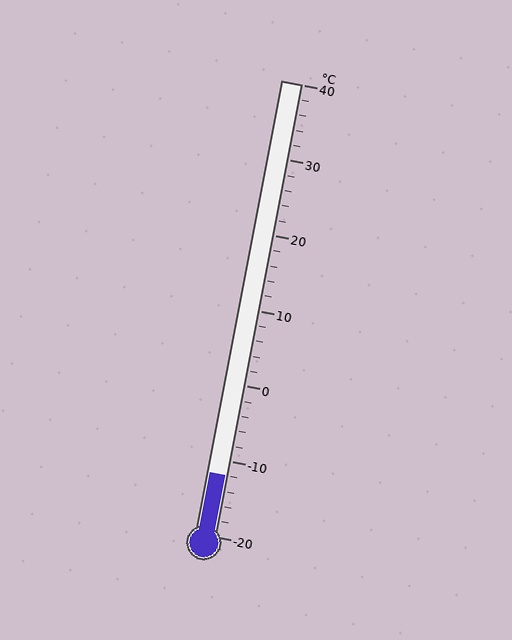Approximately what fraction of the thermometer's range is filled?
The thermometer is filled to approximately 15% of its range.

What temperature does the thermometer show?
The thermometer shows approximately -12°C.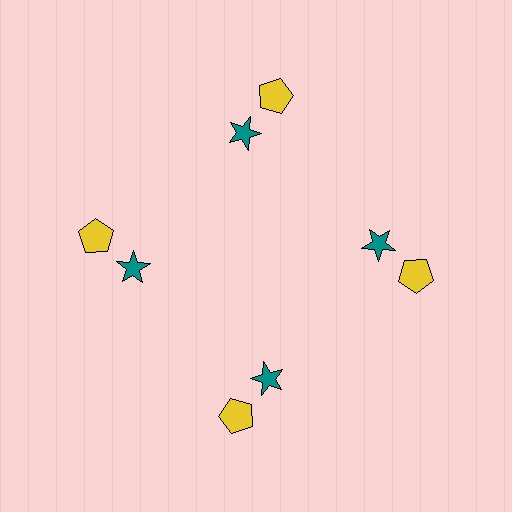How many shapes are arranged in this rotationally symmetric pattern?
There are 8 shapes, arranged in 4 groups of 2.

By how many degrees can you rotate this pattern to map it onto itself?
The pattern maps onto itself every 90 degrees of rotation.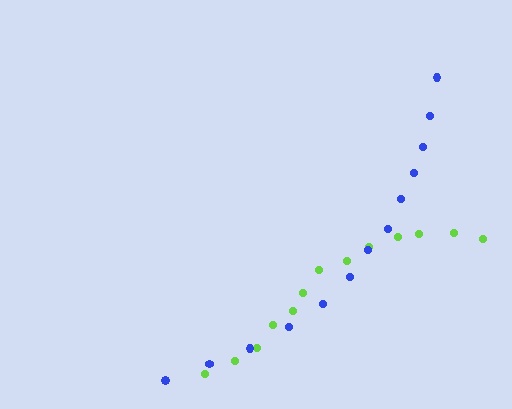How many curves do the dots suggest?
There are 2 distinct paths.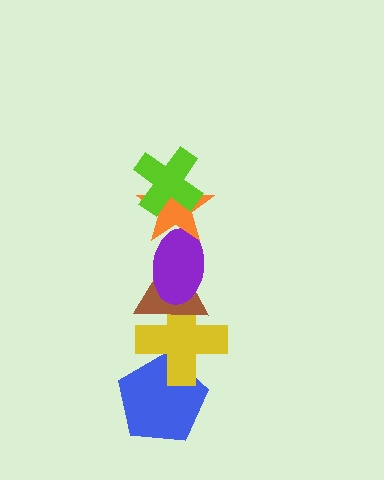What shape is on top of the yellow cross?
The brown triangle is on top of the yellow cross.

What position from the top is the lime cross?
The lime cross is 1st from the top.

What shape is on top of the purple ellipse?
The orange star is on top of the purple ellipse.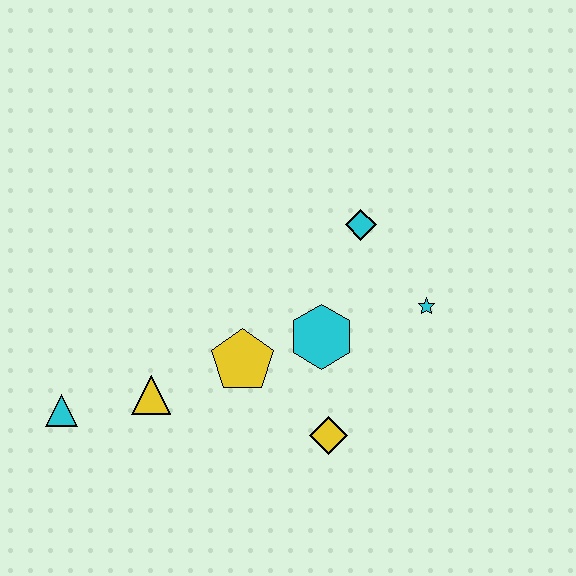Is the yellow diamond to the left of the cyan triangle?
No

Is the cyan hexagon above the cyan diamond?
No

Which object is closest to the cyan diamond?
The cyan star is closest to the cyan diamond.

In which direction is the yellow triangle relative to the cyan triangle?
The yellow triangle is to the right of the cyan triangle.